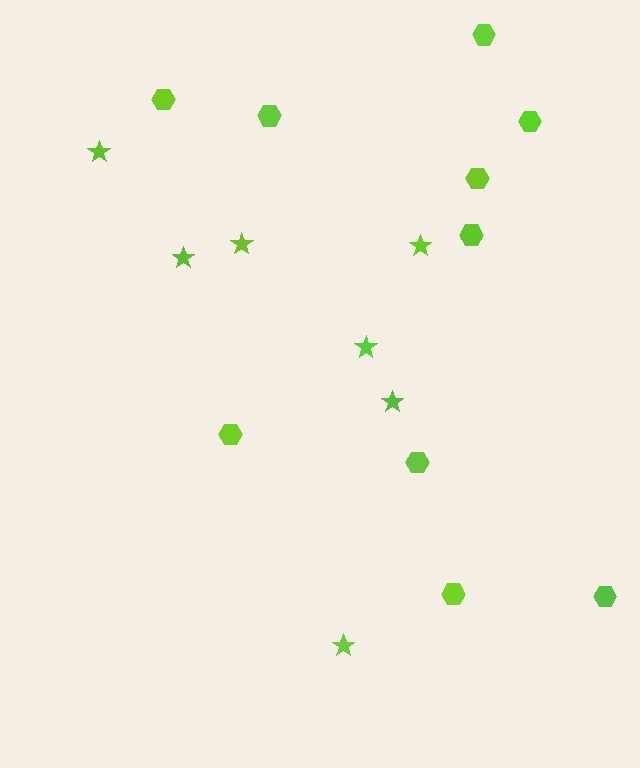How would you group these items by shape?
There are 2 groups: one group of hexagons (10) and one group of stars (7).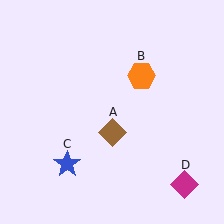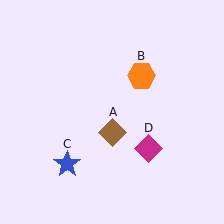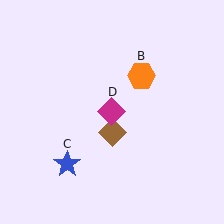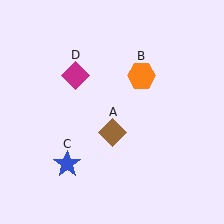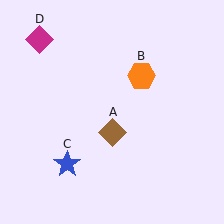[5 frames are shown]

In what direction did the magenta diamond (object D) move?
The magenta diamond (object D) moved up and to the left.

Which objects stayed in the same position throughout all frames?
Brown diamond (object A) and orange hexagon (object B) and blue star (object C) remained stationary.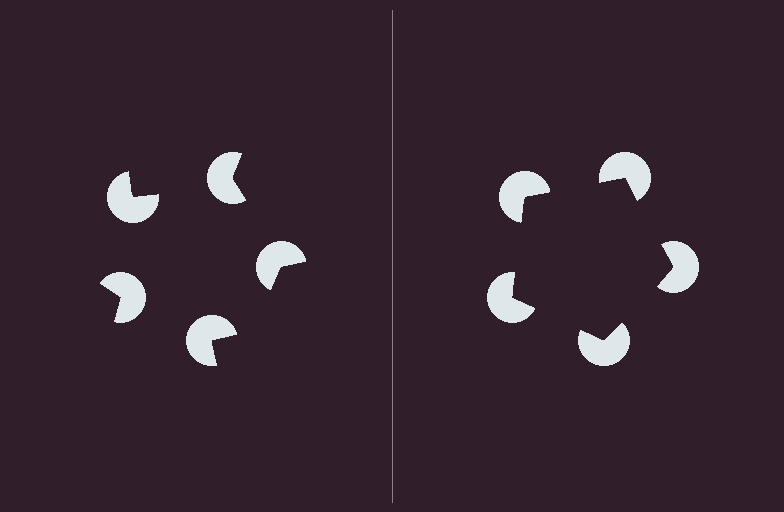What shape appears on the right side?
An illusory pentagon.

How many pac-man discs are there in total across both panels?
10 — 5 on each side.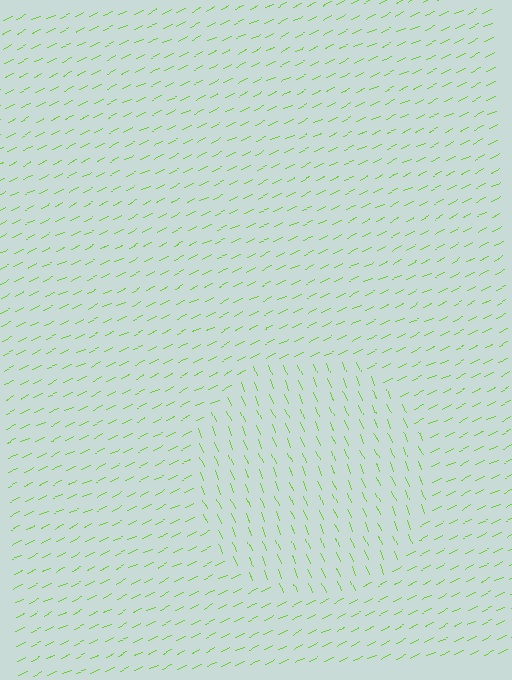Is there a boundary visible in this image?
Yes, there is a texture boundary formed by a change in line orientation.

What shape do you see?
I see a circle.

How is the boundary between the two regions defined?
The boundary is defined purely by a change in line orientation (approximately 87 degrees difference). All lines are the same color and thickness.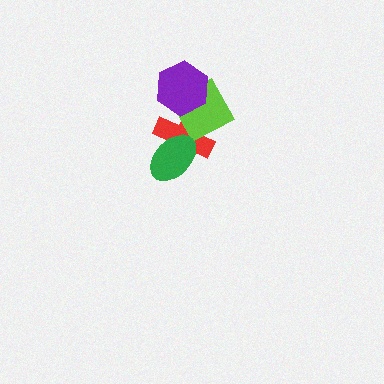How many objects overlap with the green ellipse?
1 object overlaps with the green ellipse.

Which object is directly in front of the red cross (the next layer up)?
The lime diamond is directly in front of the red cross.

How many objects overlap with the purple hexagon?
2 objects overlap with the purple hexagon.